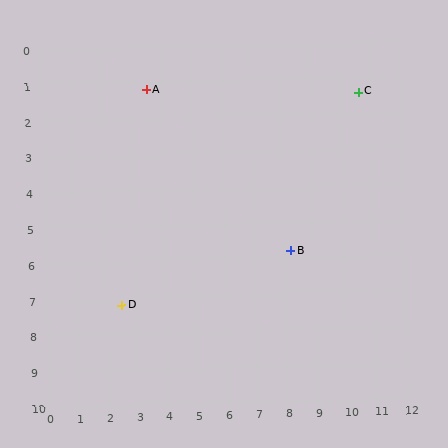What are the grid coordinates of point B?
Point B is at approximately (8.2, 5.8).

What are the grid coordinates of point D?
Point D is at approximately (2.5, 7.2).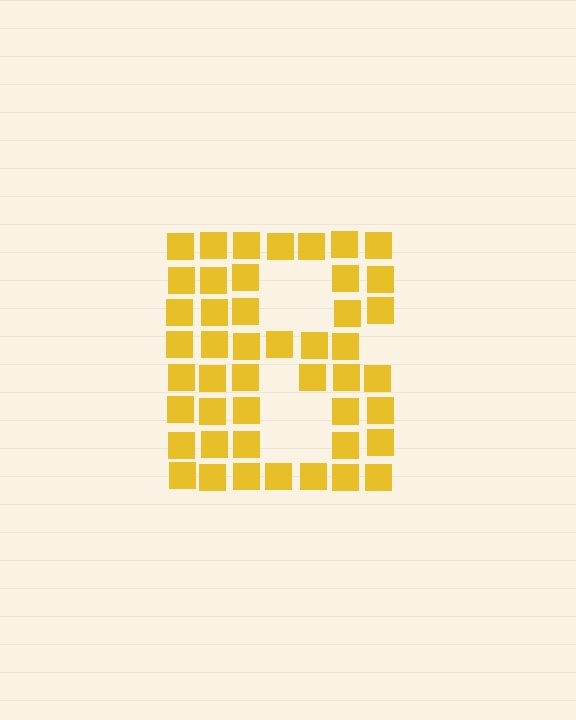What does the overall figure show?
The overall figure shows the letter B.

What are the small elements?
The small elements are squares.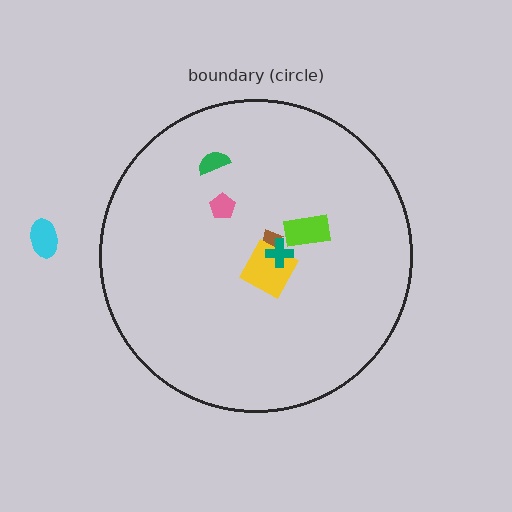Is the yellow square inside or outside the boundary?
Inside.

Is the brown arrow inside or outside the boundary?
Inside.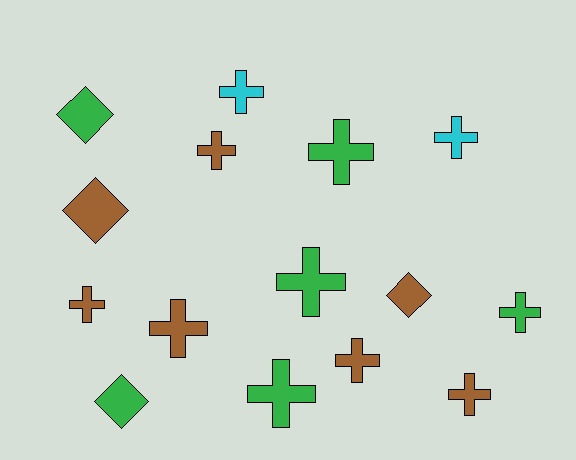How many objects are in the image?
There are 15 objects.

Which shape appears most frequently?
Cross, with 11 objects.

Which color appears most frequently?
Brown, with 7 objects.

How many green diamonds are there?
There are 2 green diamonds.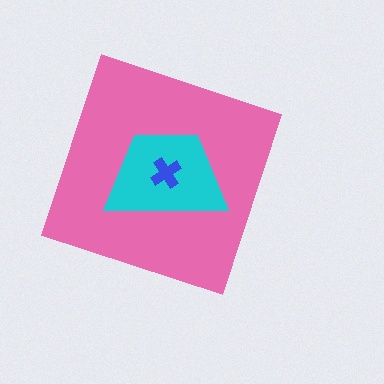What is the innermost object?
The blue cross.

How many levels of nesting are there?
3.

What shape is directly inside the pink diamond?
The cyan trapezoid.